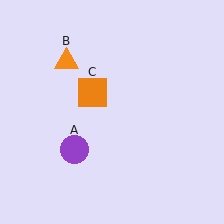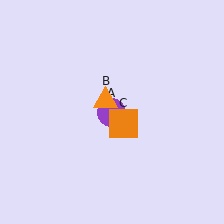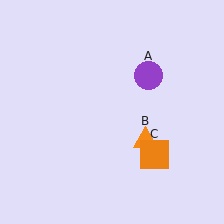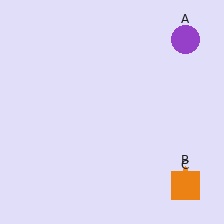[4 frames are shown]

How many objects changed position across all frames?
3 objects changed position: purple circle (object A), orange triangle (object B), orange square (object C).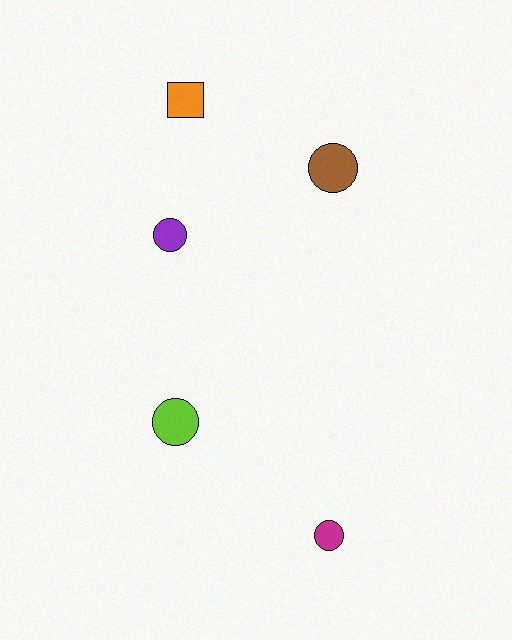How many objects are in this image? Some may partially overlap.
There are 5 objects.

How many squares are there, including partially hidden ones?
There is 1 square.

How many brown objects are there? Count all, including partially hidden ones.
There is 1 brown object.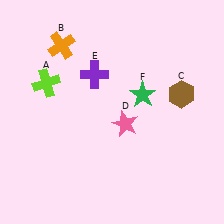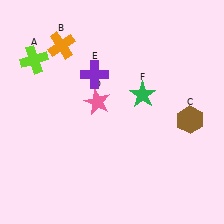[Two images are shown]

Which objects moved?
The objects that moved are: the lime cross (A), the brown hexagon (C), the pink star (D).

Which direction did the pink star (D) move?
The pink star (D) moved left.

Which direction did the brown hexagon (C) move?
The brown hexagon (C) moved down.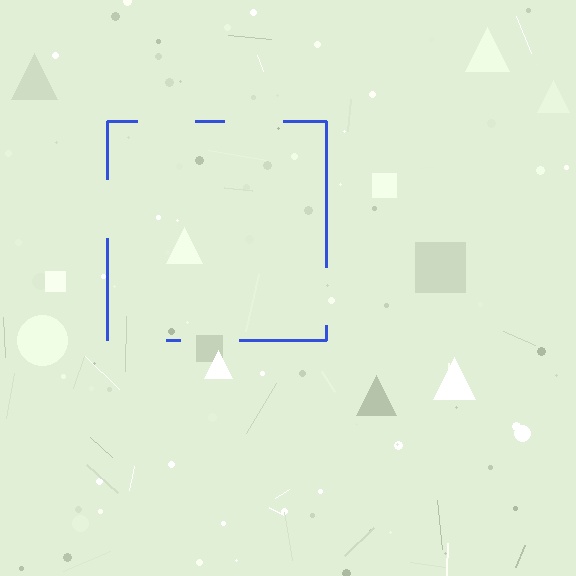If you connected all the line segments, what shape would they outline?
They would outline a square.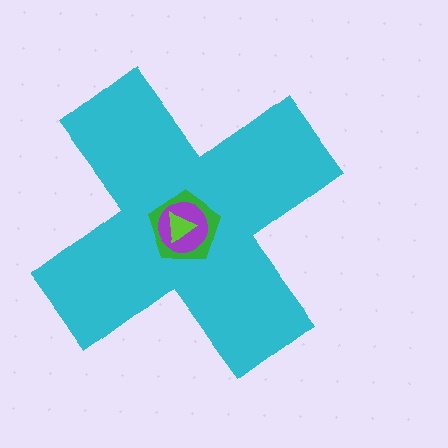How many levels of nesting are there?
4.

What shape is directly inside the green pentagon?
The purple circle.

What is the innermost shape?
The lime triangle.